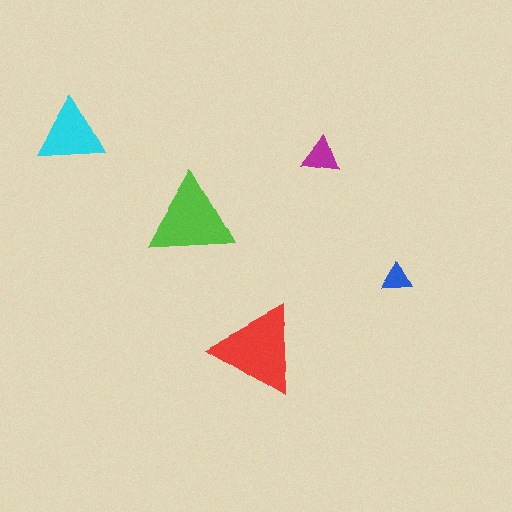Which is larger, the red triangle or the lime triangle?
The red one.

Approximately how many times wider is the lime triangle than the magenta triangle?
About 2.5 times wider.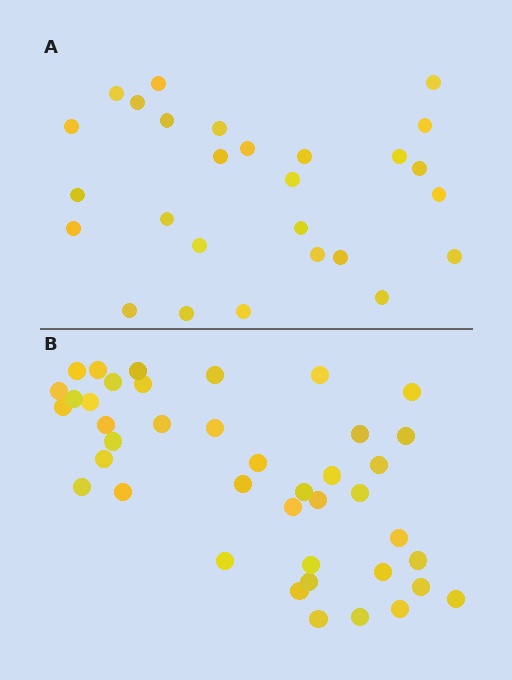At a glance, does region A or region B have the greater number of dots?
Region B (the bottom region) has more dots.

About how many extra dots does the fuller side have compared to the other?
Region B has approximately 15 more dots than region A.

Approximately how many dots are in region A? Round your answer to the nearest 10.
About 30 dots. (The exact count is 27, which rounds to 30.)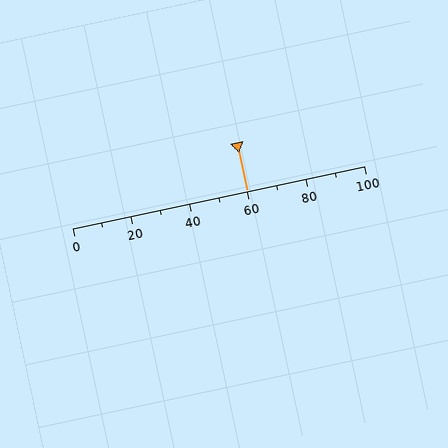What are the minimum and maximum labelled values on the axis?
The axis runs from 0 to 100.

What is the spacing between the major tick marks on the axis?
The major ticks are spaced 20 apart.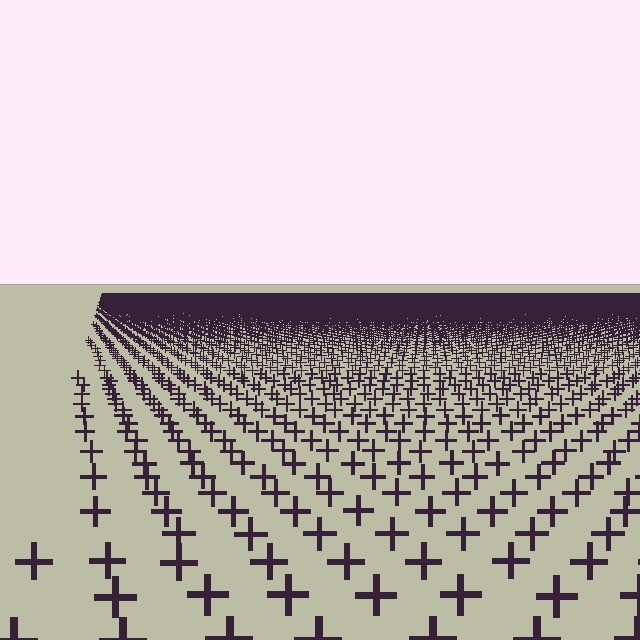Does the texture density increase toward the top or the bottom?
Density increases toward the top.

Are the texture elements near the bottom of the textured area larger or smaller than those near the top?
Larger. Near the bottom, elements are closer to the viewer and appear at a bigger on-screen size.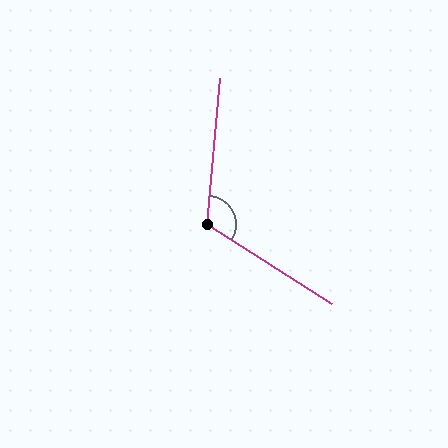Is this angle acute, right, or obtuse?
It is obtuse.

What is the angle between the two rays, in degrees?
Approximately 117 degrees.